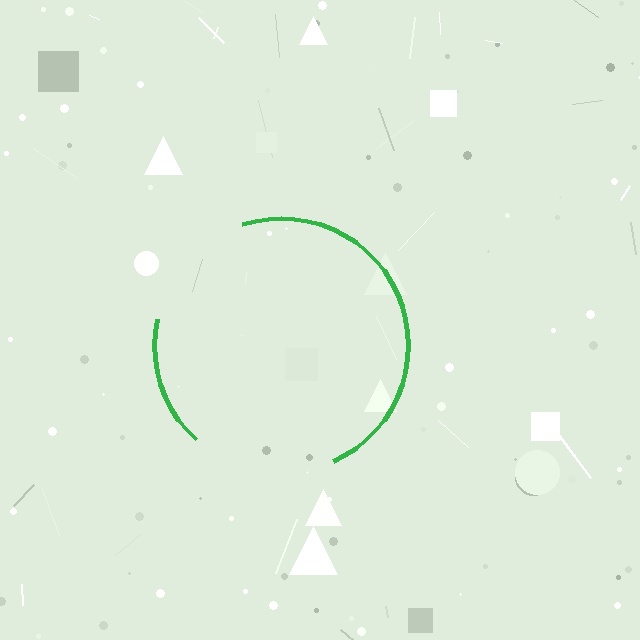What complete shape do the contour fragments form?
The contour fragments form a circle.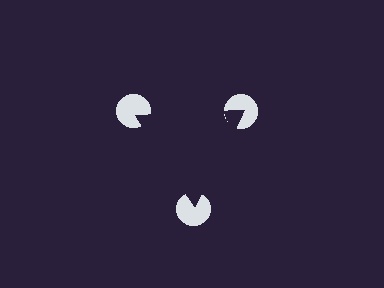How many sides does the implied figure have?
3 sides.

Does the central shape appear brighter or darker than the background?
It typically appears slightly darker than the background, even though no actual brightness change is drawn.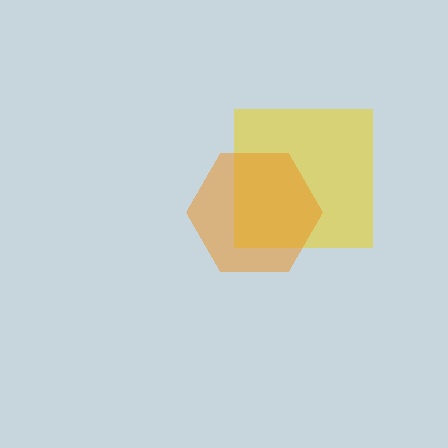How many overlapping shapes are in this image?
There are 2 overlapping shapes in the image.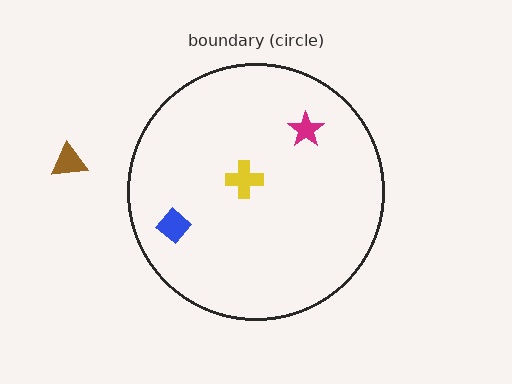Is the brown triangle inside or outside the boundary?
Outside.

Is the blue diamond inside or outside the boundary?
Inside.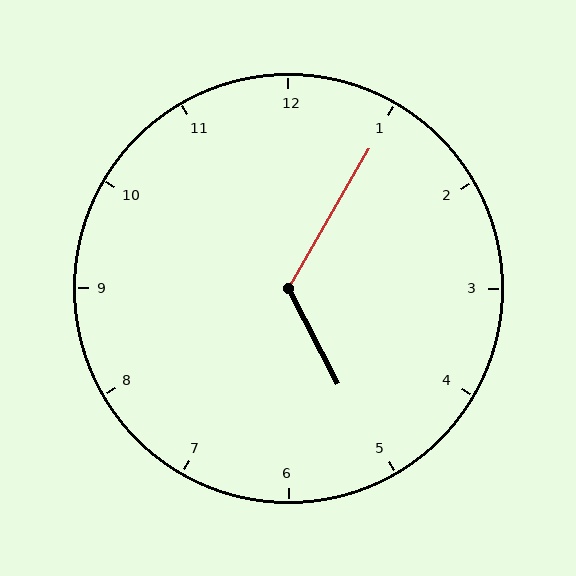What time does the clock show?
5:05.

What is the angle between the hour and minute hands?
Approximately 122 degrees.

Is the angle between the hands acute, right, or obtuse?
It is obtuse.